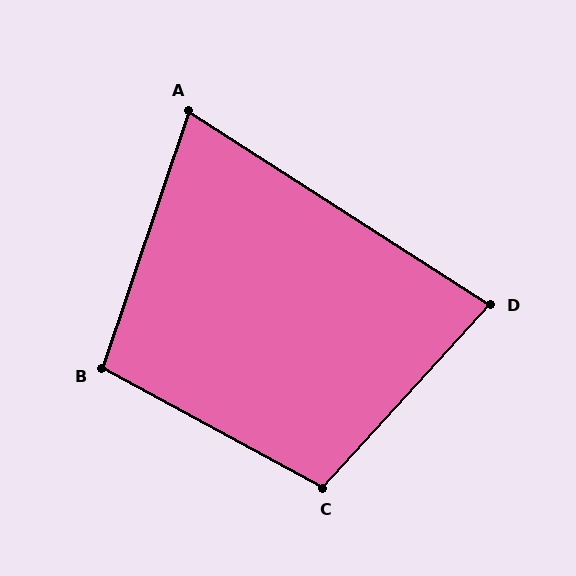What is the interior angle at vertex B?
Approximately 100 degrees (obtuse).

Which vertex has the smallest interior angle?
A, at approximately 76 degrees.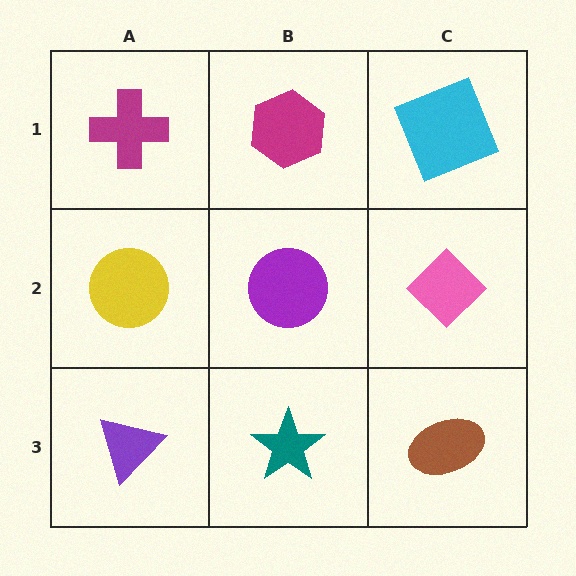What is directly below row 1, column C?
A pink diamond.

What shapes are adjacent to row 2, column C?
A cyan square (row 1, column C), a brown ellipse (row 3, column C), a purple circle (row 2, column B).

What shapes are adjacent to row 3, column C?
A pink diamond (row 2, column C), a teal star (row 3, column B).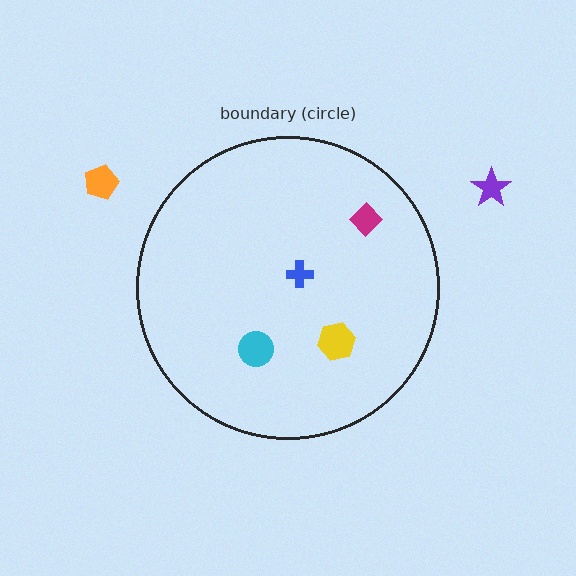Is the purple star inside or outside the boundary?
Outside.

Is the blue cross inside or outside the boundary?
Inside.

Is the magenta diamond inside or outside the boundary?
Inside.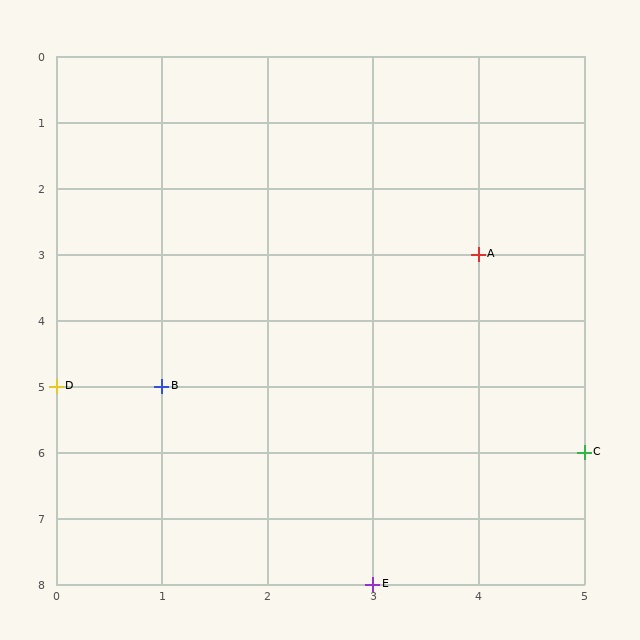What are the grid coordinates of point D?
Point D is at grid coordinates (0, 5).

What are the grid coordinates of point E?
Point E is at grid coordinates (3, 8).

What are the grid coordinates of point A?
Point A is at grid coordinates (4, 3).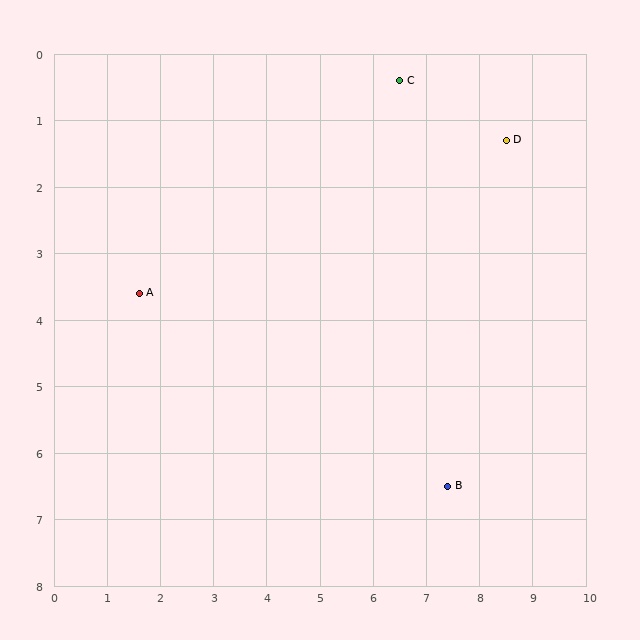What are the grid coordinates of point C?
Point C is at approximately (6.5, 0.4).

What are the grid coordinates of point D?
Point D is at approximately (8.5, 1.3).